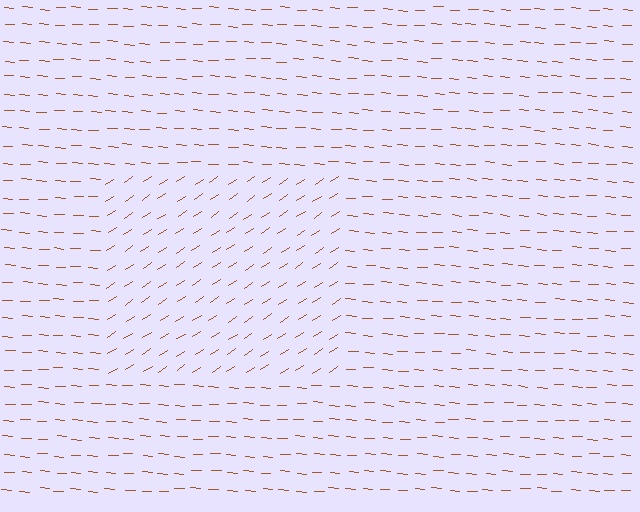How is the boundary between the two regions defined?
The boundary is defined purely by a change in line orientation (approximately 37 degrees difference). All lines are the same color and thickness.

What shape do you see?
I see a rectangle.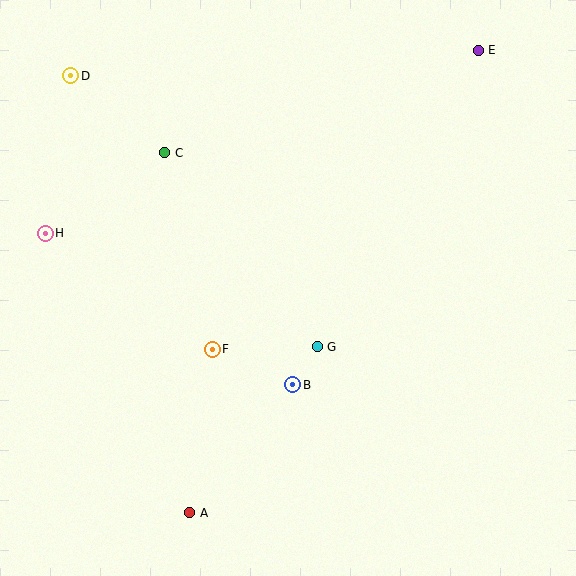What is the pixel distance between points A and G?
The distance between A and G is 209 pixels.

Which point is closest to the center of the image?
Point G at (317, 347) is closest to the center.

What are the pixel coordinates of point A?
Point A is at (190, 513).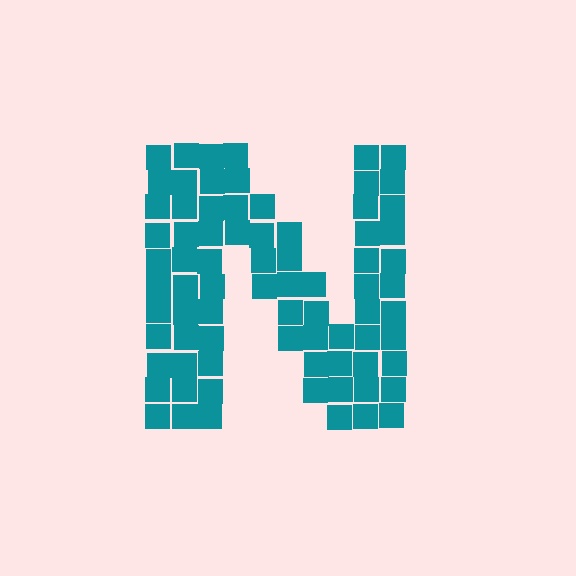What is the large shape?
The large shape is the letter N.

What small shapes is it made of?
It is made of small squares.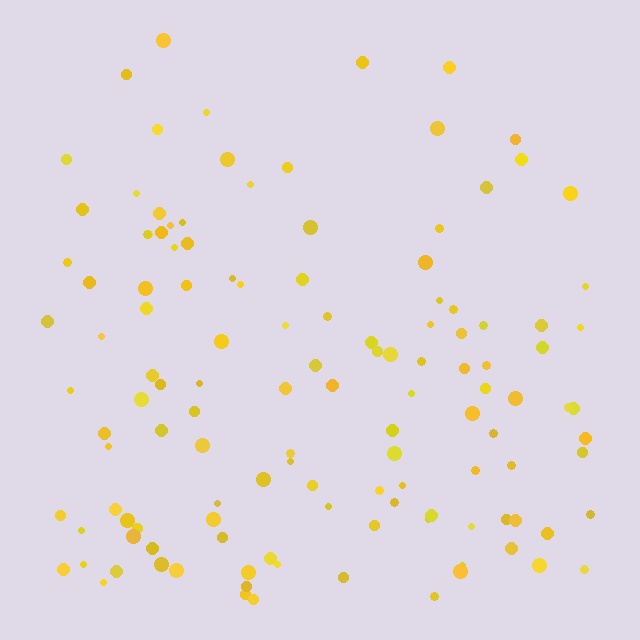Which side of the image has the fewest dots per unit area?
The top.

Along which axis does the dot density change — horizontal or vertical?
Vertical.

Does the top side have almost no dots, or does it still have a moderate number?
Still a moderate number, just noticeably fewer than the bottom.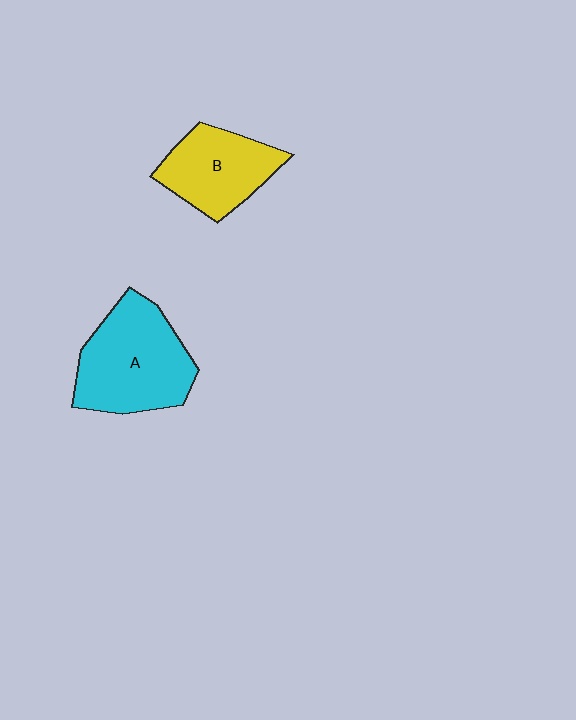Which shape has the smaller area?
Shape B (yellow).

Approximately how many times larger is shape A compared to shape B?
Approximately 1.4 times.